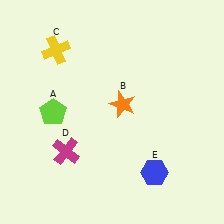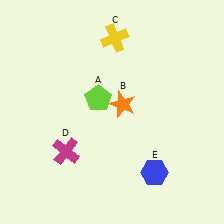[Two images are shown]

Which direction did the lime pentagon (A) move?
The lime pentagon (A) moved right.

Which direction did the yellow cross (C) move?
The yellow cross (C) moved right.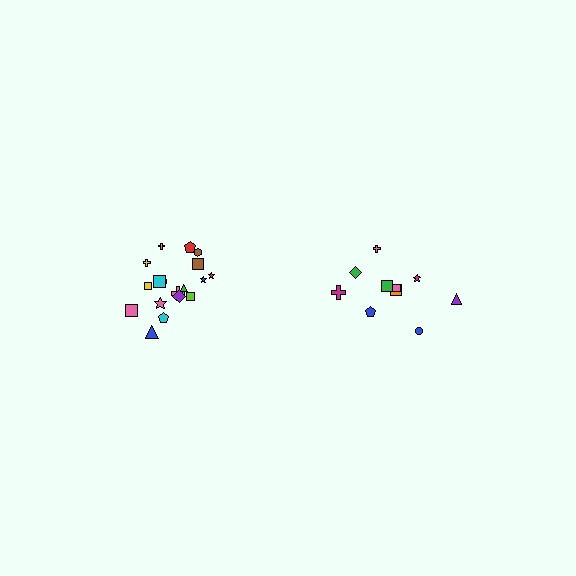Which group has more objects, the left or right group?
The left group.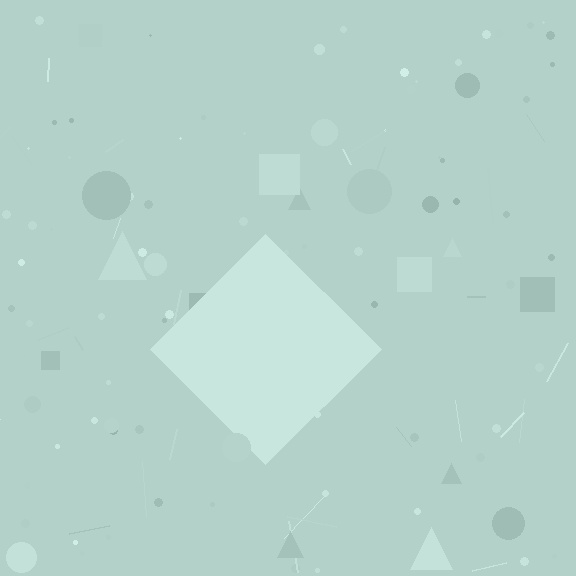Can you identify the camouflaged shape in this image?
The camouflaged shape is a diamond.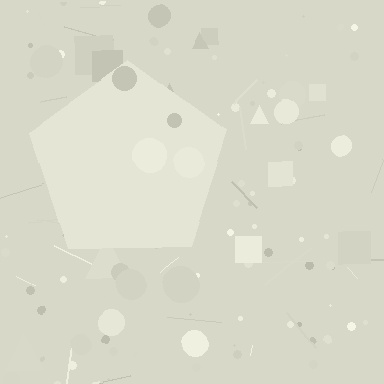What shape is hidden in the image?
A pentagon is hidden in the image.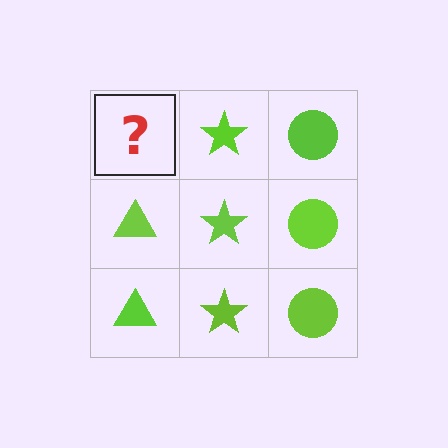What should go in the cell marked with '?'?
The missing cell should contain a lime triangle.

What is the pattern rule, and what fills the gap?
The rule is that each column has a consistent shape. The gap should be filled with a lime triangle.